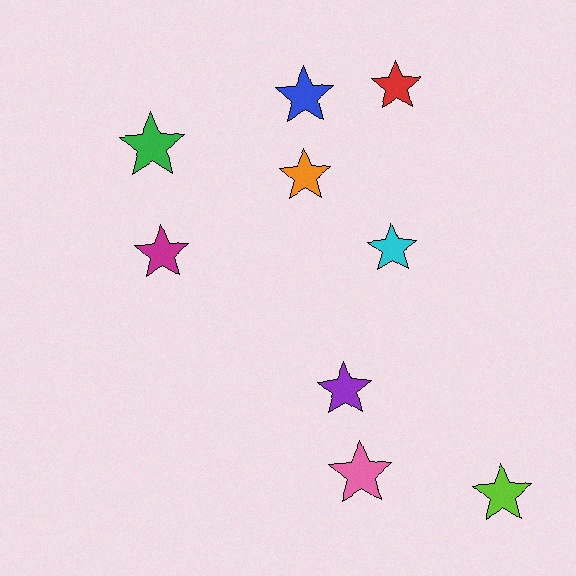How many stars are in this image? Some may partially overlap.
There are 9 stars.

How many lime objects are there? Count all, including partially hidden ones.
There is 1 lime object.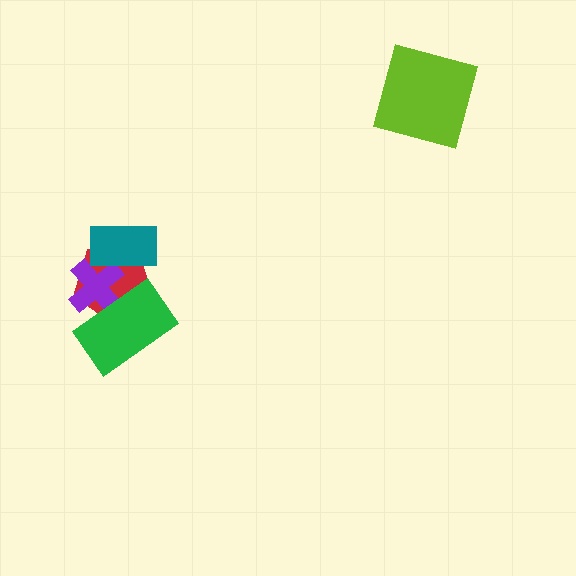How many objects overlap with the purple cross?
3 objects overlap with the purple cross.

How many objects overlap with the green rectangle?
2 objects overlap with the green rectangle.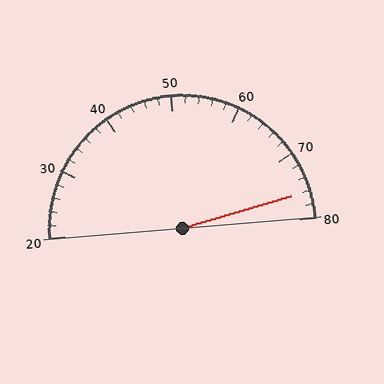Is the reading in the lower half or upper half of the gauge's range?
The reading is in the upper half of the range (20 to 80).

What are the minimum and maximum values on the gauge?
The gauge ranges from 20 to 80.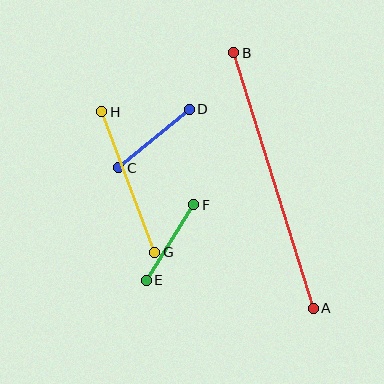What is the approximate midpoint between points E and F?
The midpoint is at approximately (170, 242) pixels.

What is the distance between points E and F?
The distance is approximately 89 pixels.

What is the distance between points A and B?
The distance is approximately 268 pixels.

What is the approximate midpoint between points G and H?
The midpoint is at approximately (128, 182) pixels.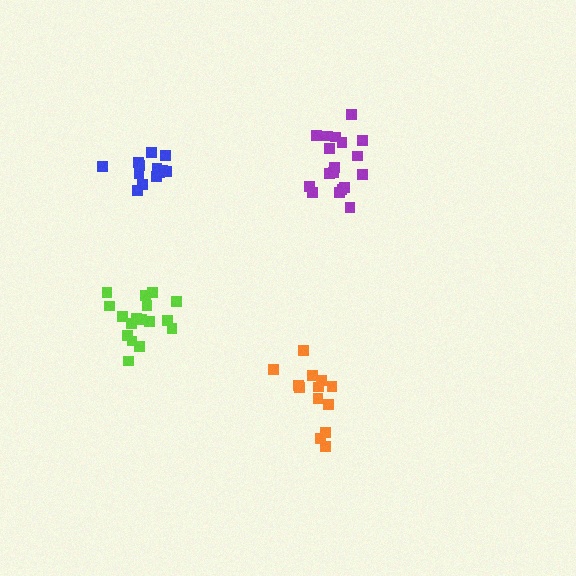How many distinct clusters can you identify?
There are 4 distinct clusters.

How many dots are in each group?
Group 1: 13 dots, Group 2: 18 dots, Group 3: 13 dots, Group 4: 17 dots (61 total).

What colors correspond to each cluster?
The clusters are colored: orange, purple, blue, lime.